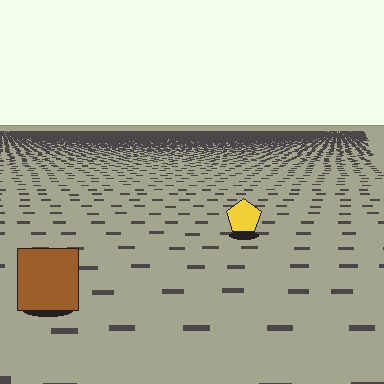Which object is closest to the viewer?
The brown square is closest. The texture marks near it are larger and more spread out.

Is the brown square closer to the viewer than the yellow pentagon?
Yes. The brown square is closer — you can tell from the texture gradient: the ground texture is coarser near it.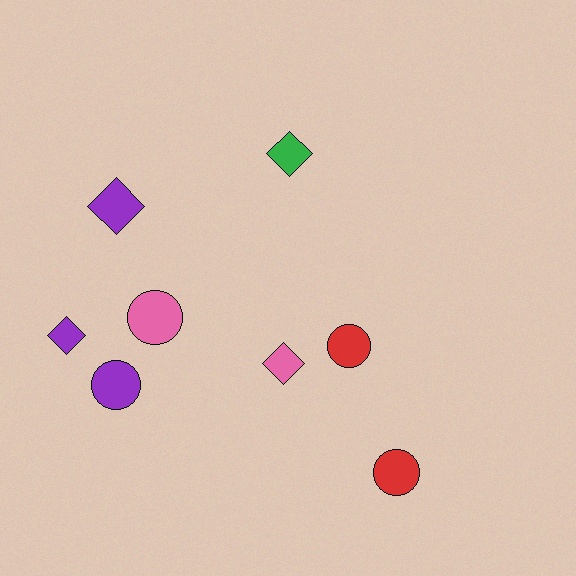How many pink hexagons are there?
There are no pink hexagons.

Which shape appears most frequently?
Diamond, with 4 objects.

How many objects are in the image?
There are 8 objects.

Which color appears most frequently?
Purple, with 3 objects.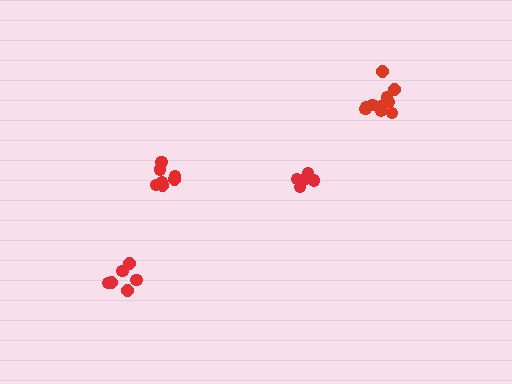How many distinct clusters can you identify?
There are 4 distinct clusters.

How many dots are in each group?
Group 1: 6 dots, Group 2: 10 dots, Group 3: 5 dots, Group 4: 7 dots (28 total).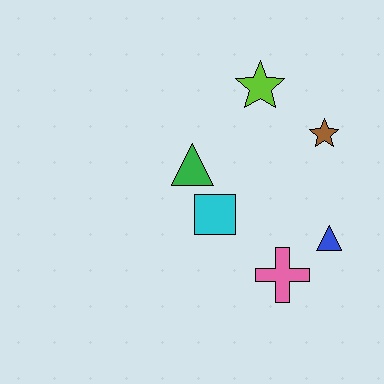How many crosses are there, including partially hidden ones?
There is 1 cross.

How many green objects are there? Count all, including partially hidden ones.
There is 1 green object.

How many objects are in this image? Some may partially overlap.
There are 6 objects.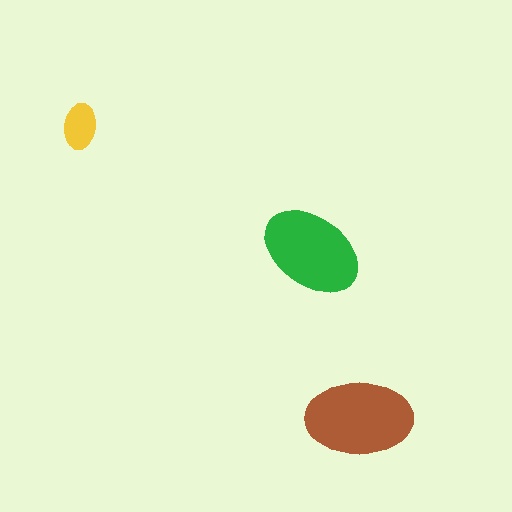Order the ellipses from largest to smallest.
the brown one, the green one, the yellow one.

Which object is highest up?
The yellow ellipse is topmost.